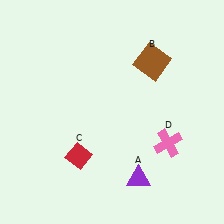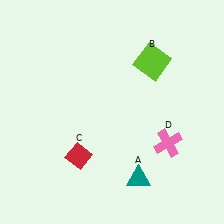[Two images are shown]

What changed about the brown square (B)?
In Image 1, B is brown. In Image 2, it changed to lime.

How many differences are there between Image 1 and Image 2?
There are 2 differences between the two images.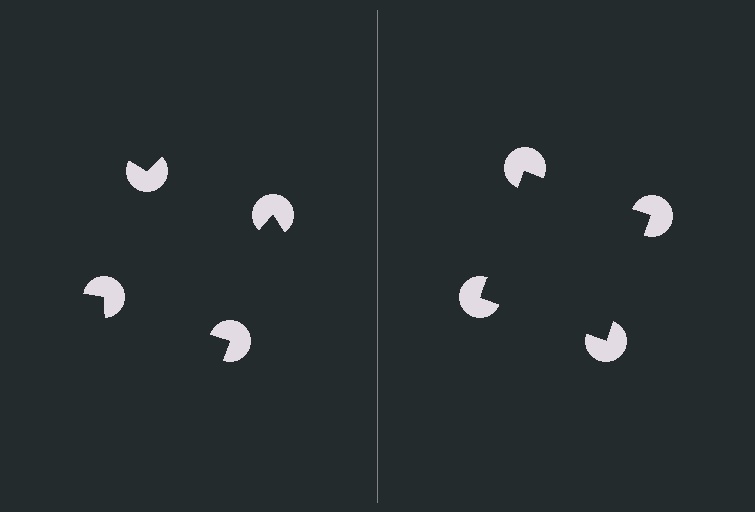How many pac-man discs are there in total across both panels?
8 — 4 on each side.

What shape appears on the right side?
An illusory square.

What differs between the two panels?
The pac-man discs are positioned identically on both sides; only the wedge orientations differ. On the right they align to a square; on the left they are misaligned.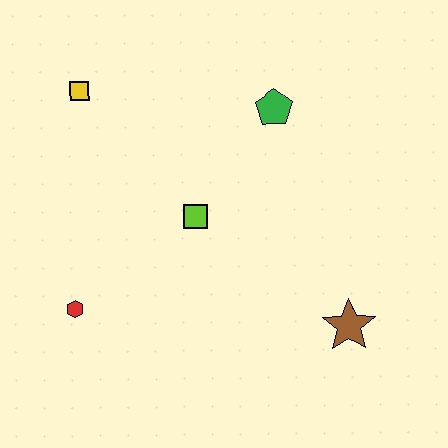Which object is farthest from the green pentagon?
The red hexagon is farthest from the green pentagon.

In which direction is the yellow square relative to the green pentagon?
The yellow square is to the left of the green pentagon.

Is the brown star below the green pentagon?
Yes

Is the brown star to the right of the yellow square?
Yes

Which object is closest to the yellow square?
The lime square is closest to the yellow square.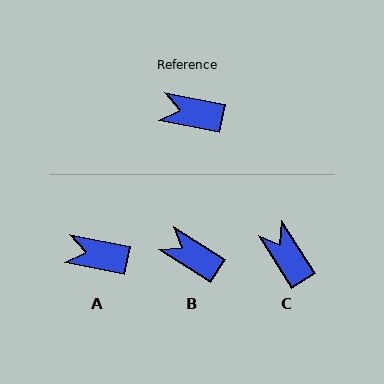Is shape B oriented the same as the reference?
No, it is off by about 21 degrees.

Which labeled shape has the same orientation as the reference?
A.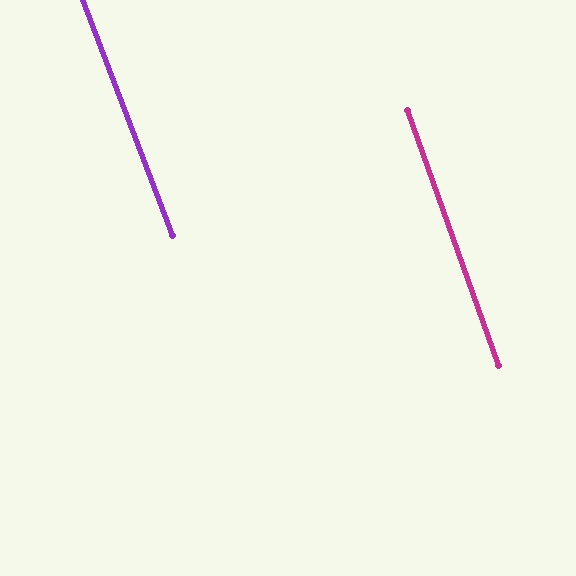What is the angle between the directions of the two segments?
Approximately 1 degree.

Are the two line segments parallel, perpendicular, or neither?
Parallel — their directions differ by only 1.2°.